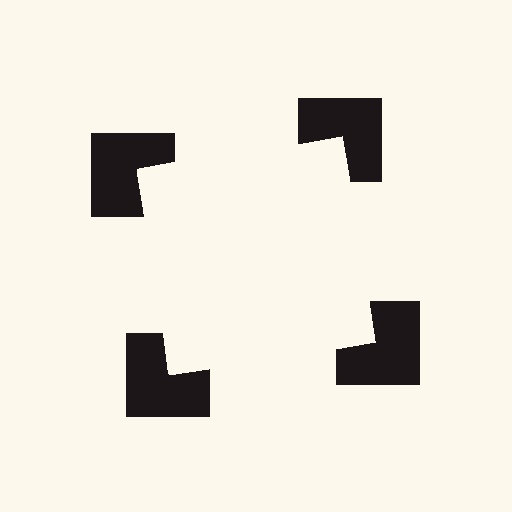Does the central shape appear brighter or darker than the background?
It typically appears slightly brighter than the background, even though no actual brightness change is drawn.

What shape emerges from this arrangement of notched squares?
An illusory square — its edges are inferred from the aligned wedge cuts in the notched squares, not physically drawn.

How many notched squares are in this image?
There are 4 — one at each vertex of the illusory square.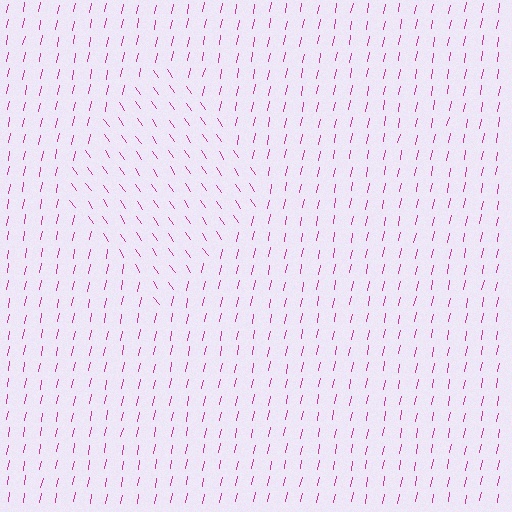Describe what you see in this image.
The image is filled with small magenta line segments. A diamond region in the image has lines oriented differently from the surrounding lines, creating a visible texture boundary.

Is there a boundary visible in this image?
Yes, there is a texture boundary formed by a change in line orientation.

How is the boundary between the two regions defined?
The boundary is defined purely by a change in line orientation (approximately 45 degrees difference). All lines are the same color and thickness.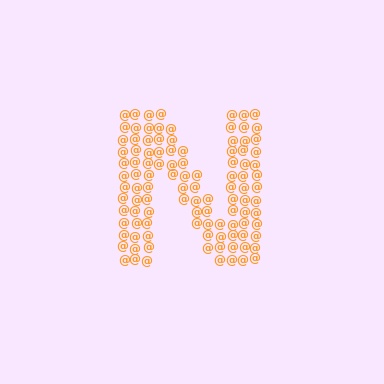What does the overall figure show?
The overall figure shows the letter N.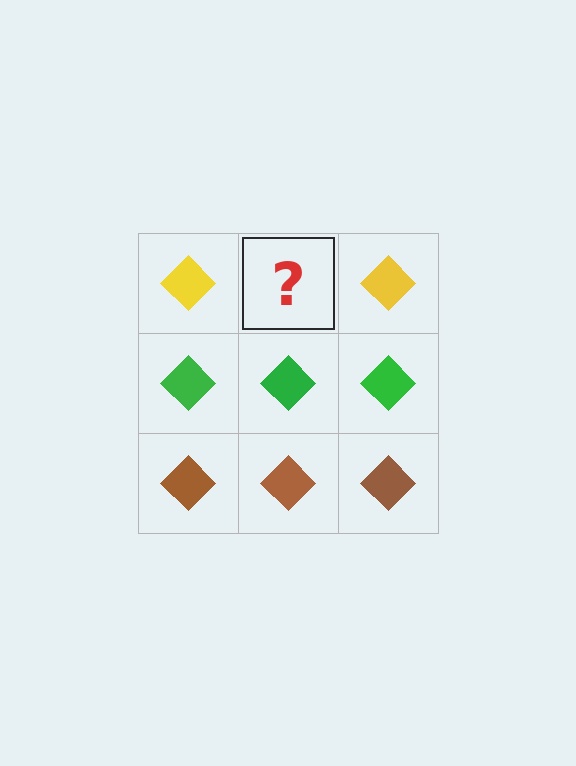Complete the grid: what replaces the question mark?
The question mark should be replaced with a yellow diamond.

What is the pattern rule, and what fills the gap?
The rule is that each row has a consistent color. The gap should be filled with a yellow diamond.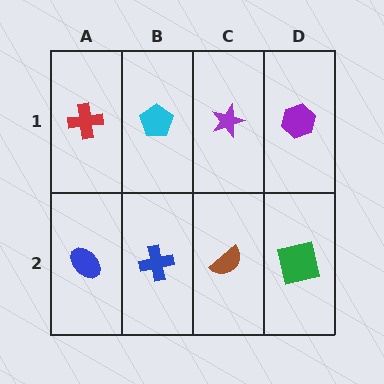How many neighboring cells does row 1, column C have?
3.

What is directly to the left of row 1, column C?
A cyan pentagon.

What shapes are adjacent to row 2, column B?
A cyan pentagon (row 1, column B), a blue ellipse (row 2, column A), a brown semicircle (row 2, column C).